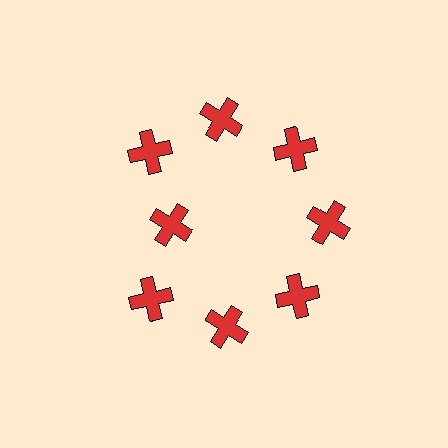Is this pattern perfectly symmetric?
No. The 8 red crosses are arranged in a ring, but one element near the 9 o'clock position is pulled inward toward the center, breaking the 8-fold rotational symmetry.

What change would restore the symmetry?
The symmetry would be restored by moving it outward, back onto the ring so that all 8 crosses sit at equal angles and equal distance from the center.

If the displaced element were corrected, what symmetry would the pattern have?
It would have 8-fold rotational symmetry — the pattern would map onto itself every 45 degrees.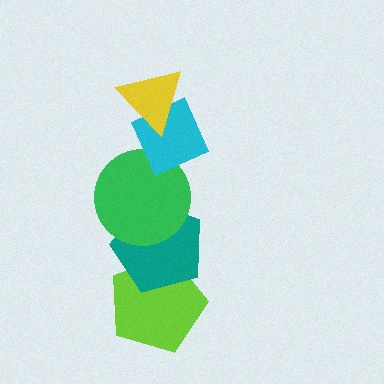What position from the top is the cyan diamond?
The cyan diamond is 2nd from the top.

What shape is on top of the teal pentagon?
The green circle is on top of the teal pentagon.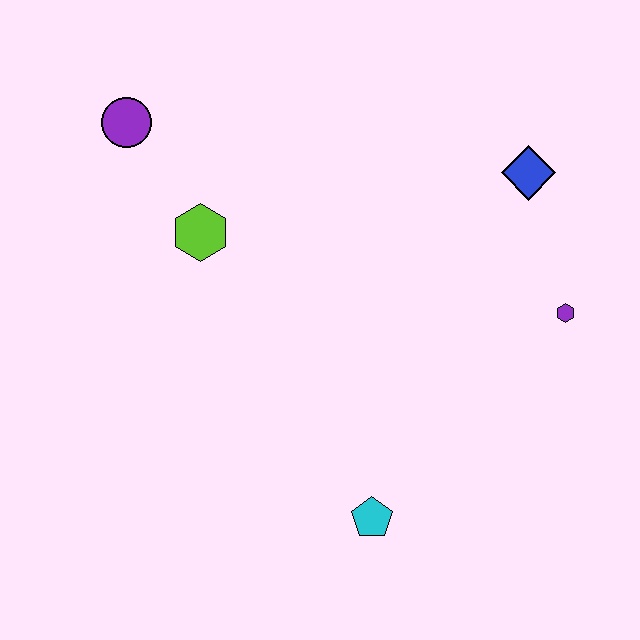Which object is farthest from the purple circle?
The purple hexagon is farthest from the purple circle.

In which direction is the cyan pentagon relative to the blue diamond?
The cyan pentagon is below the blue diamond.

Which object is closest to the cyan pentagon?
The purple hexagon is closest to the cyan pentagon.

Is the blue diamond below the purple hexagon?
No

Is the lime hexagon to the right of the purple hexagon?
No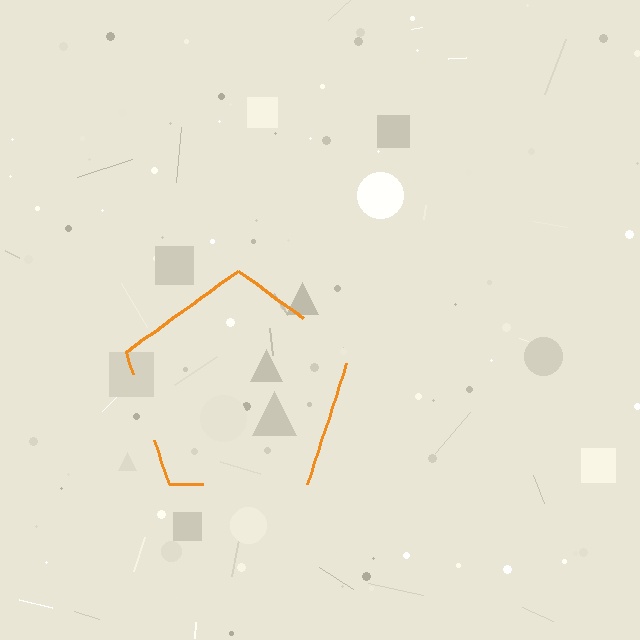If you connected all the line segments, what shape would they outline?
They would outline a pentagon.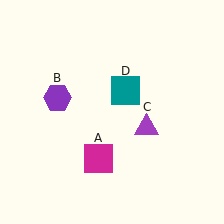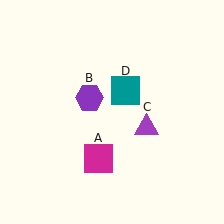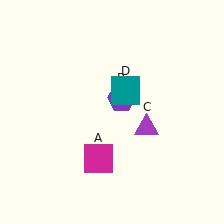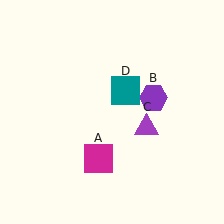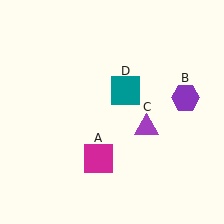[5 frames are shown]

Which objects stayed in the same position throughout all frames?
Magenta square (object A) and purple triangle (object C) and teal square (object D) remained stationary.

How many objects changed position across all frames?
1 object changed position: purple hexagon (object B).